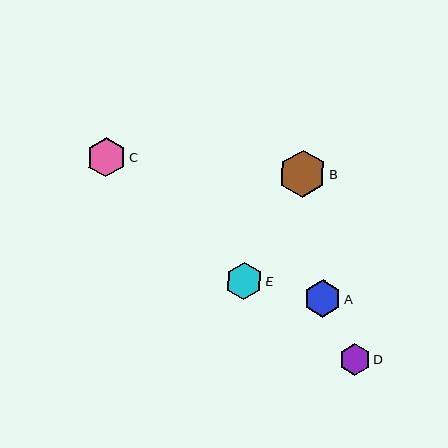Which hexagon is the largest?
Hexagon B is the largest with a size of approximately 47 pixels.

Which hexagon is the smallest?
Hexagon D is the smallest with a size of approximately 31 pixels.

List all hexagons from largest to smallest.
From largest to smallest: B, C, A, E, D.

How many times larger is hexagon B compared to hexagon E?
Hexagon B is approximately 1.3 times the size of hexagon E.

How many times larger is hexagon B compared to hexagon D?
Hexagon B is approximately 1.5 times the size of hexagon D.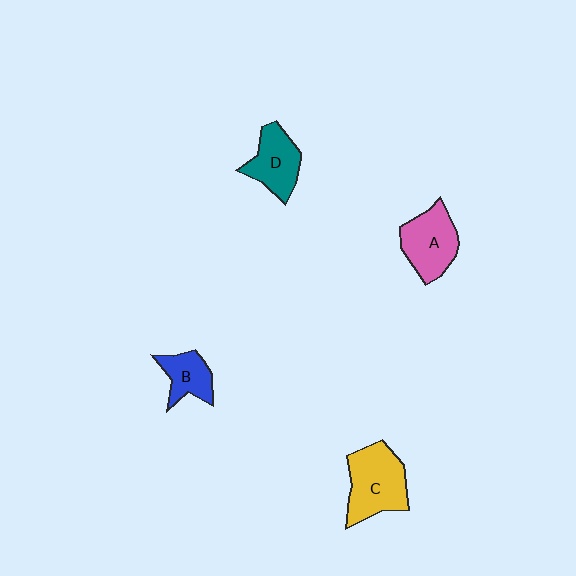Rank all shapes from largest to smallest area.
From largest to smallest: C (yellow), A (pink), D (teal), B (blue).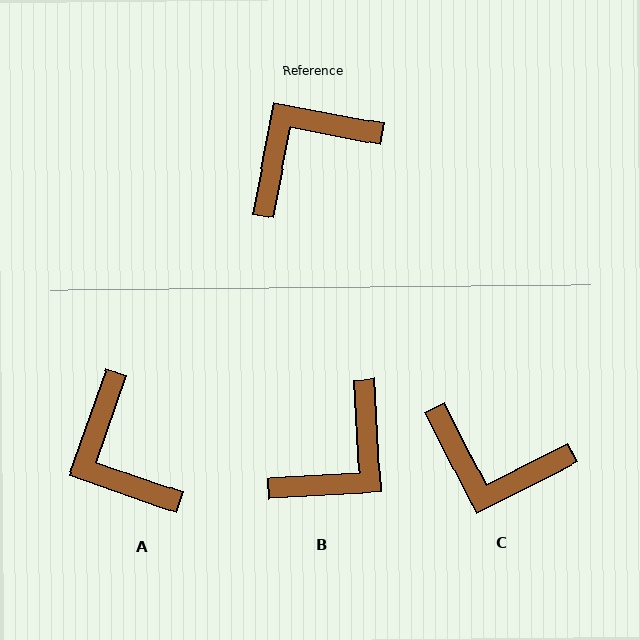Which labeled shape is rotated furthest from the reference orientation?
B, about 166 degrees away.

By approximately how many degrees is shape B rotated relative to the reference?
Approximately 166 degrees clockwise.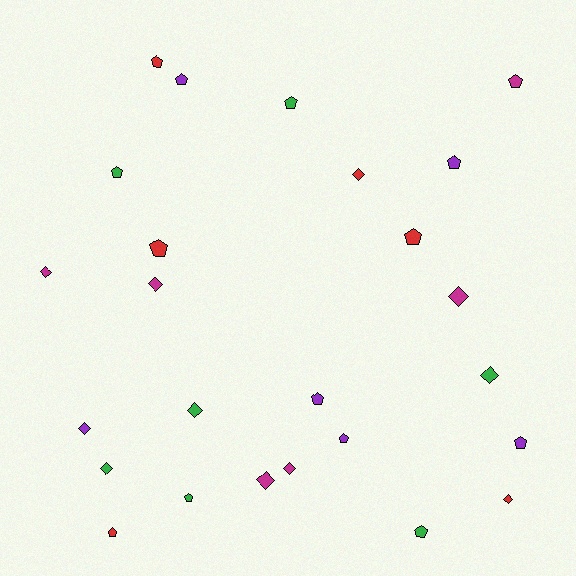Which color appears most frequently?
Green, with 7 objects.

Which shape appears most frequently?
Pentagon, with 14 objects.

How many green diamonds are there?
There are 3 green diamonds.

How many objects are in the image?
There are 25 objects.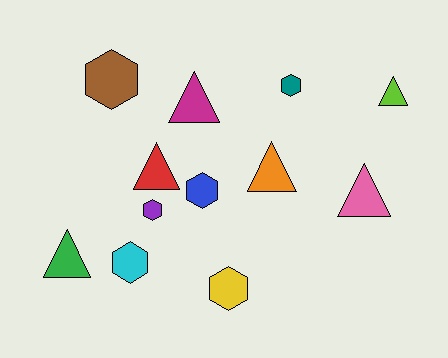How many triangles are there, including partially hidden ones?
There are 6 triangles.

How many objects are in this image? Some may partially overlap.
There are 12 objects.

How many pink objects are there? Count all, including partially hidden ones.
There is 1 pink object.